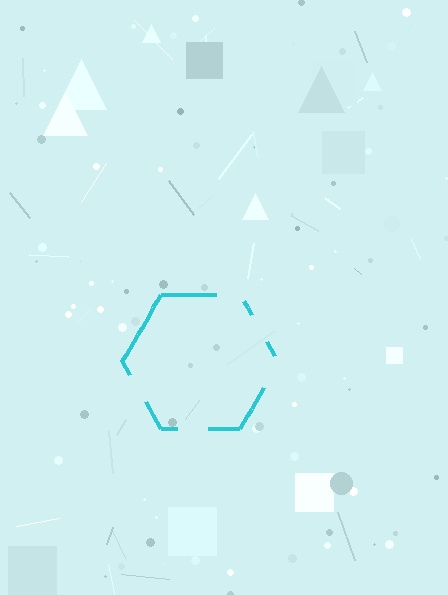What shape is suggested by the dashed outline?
The dashed outline suggests a hexagon.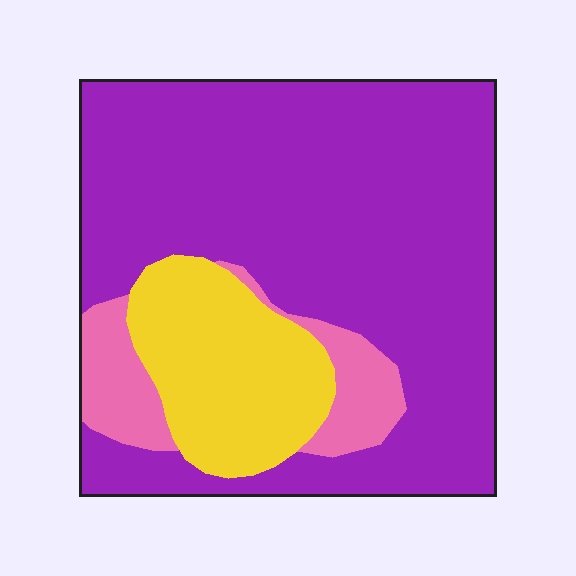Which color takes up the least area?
Pink, at roughly 10%.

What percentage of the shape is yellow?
Yellow takes up about one sixth (1/6) of the shape.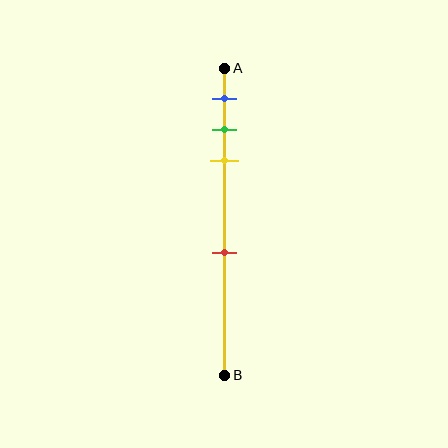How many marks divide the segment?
There are 4 marks dividing the segment.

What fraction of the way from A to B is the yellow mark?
The yellow mark is approximately 30% (0.3) of the way from A to B.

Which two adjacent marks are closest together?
The green and yellow marks are the closest adjacent pair.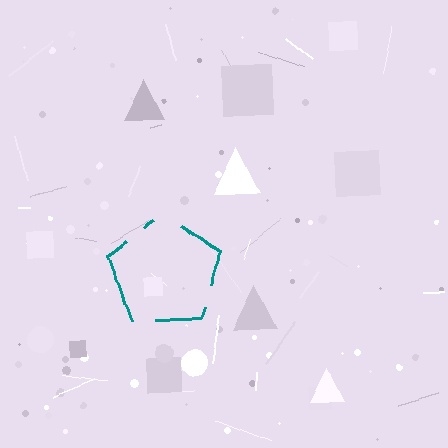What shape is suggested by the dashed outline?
The dashed outline suggests a pentagon.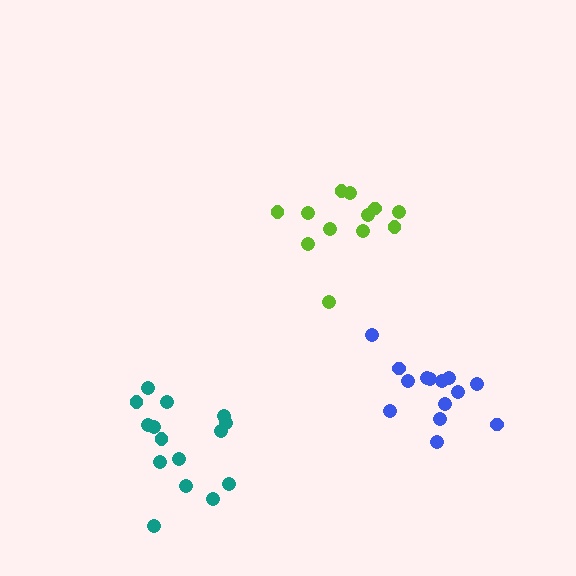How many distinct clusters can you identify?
There are 3 distinct clusters.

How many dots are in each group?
Group 1: 14 dots, Group 2: 12 dots, Group 3: 15 dots (41 total).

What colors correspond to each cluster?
The clusters are colored: blue, lime, teal.